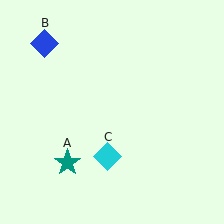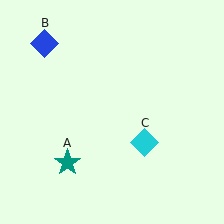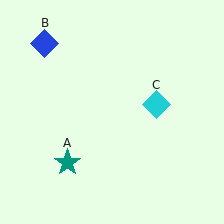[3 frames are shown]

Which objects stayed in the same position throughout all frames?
Teal star (object A) and blue diamond (object B) remained stationary.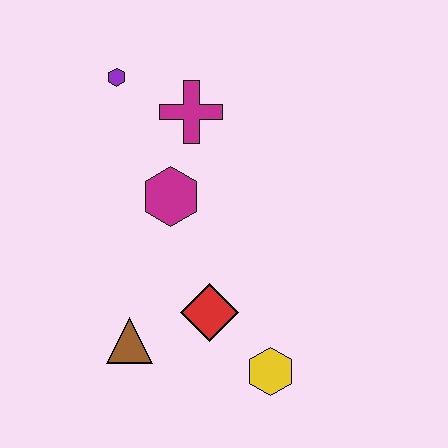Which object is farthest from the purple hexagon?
The yellow hexagon is farthest from the purple hexagon.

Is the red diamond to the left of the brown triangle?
No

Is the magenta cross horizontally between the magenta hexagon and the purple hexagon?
No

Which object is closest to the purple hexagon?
The magenta cross is closest to the purple hexagon.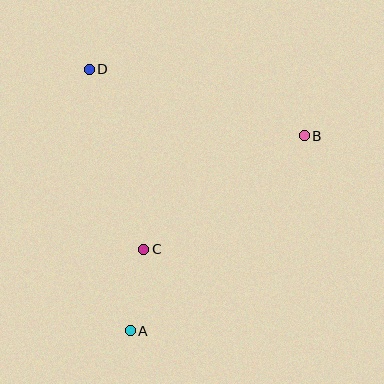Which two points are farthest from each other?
Points A and D are farthest from each other.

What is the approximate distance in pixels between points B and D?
The distance between B and D is approximately 225 pixels.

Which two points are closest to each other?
Points A and C are closest to each other.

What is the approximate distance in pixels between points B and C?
The distance between B and C is approximately 197 pixels.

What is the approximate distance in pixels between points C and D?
The distance between C and D is approximately 188 pixels.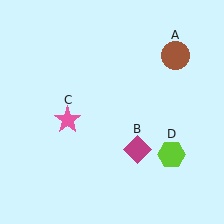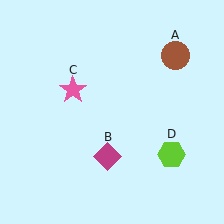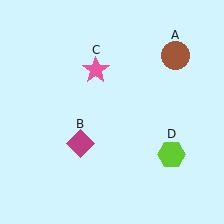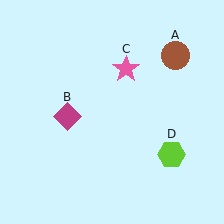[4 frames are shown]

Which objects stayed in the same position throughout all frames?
Brown circle (object A) and lime hexagon (object D) remained stationary.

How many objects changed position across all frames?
2 objects changed position: magenta diamond (object B), pink star (object C).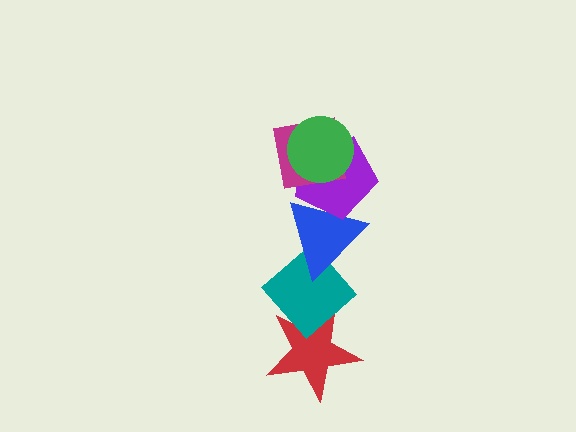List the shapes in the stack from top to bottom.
From top to bottom: the green circle, the magenta square, the purple pentagon, the blue triangle, the teal diamond, the red star.